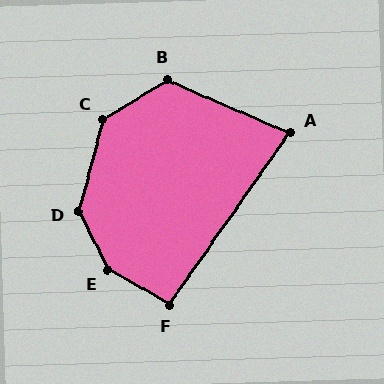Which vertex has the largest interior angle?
E, at approximately 146 degrees.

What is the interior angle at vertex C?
Approximately 136 degrees (obtuse).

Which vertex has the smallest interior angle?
A, at approximately 78 degrees.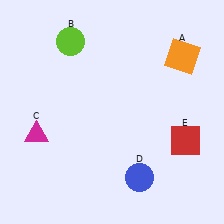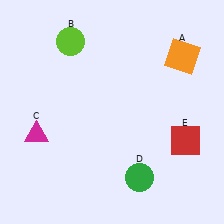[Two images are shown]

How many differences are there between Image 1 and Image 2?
There is 1 difference between the two images.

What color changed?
The circle (D) changed from blue in Image 1 to green in Image 2.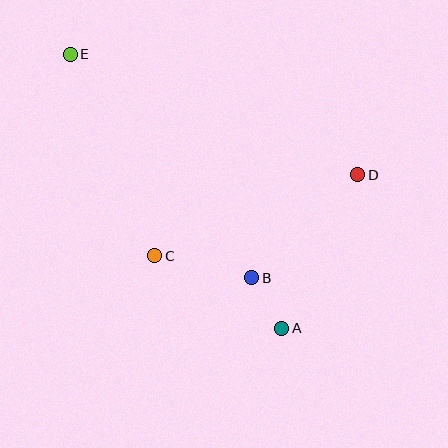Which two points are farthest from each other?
Points A and E are farthest from each other.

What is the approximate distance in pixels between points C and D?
The distance between C and D is approximately 219 pixels.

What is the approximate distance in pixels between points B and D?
The distance between B and D is approximately 148 pixels.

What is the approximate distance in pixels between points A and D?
The distance between A and D is approximately 171 pixels.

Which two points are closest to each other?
Points A and B are closest to each other.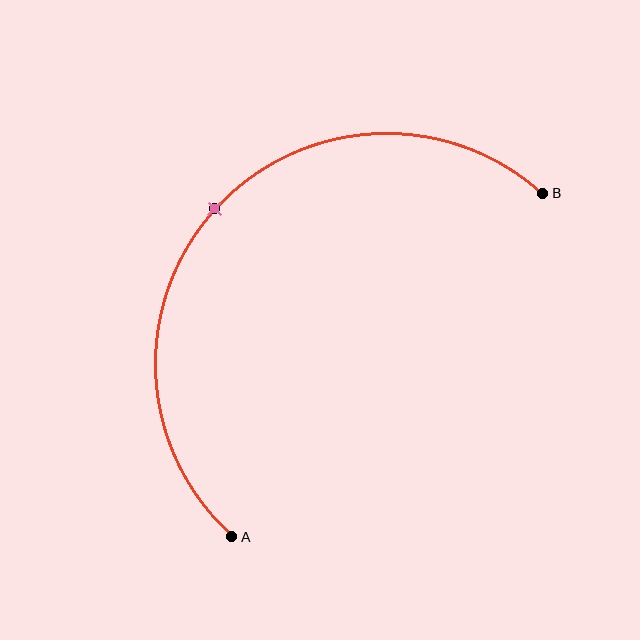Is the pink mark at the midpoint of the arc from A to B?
Yes. The pink mark lies on the arc at equal arc-length from both A and B — it is the arc midpoint.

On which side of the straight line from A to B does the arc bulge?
The arc bulges above and to the left of the straight line connecting A and B.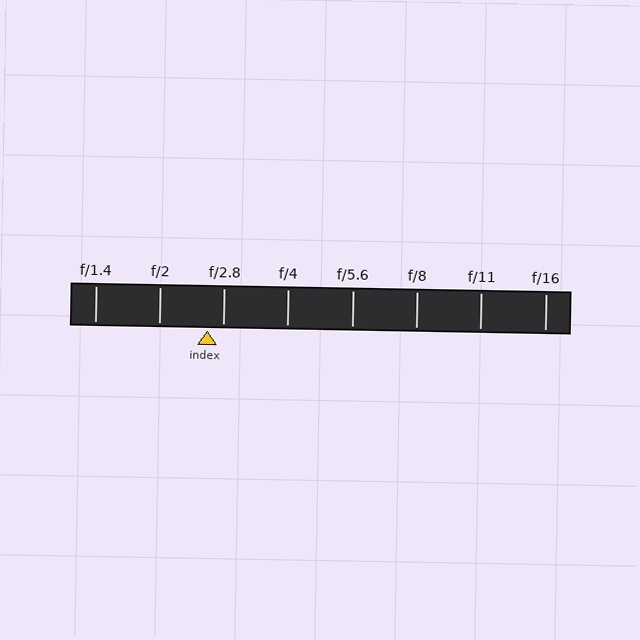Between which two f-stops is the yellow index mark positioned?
The index mark is between f/2 and f/2.8.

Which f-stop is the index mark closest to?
The index mark is closest to f/2.8.